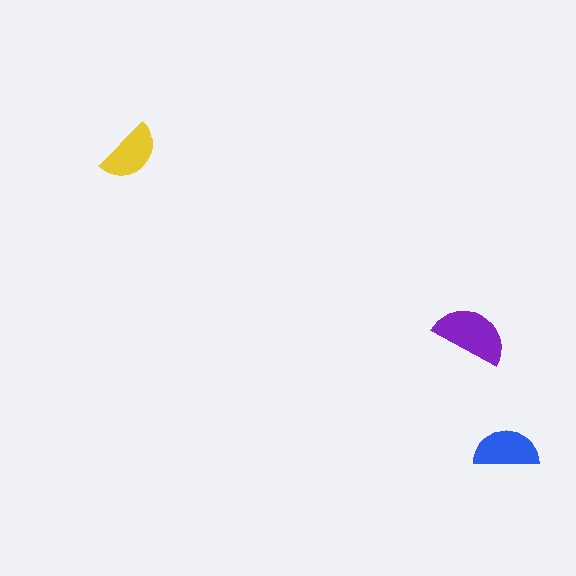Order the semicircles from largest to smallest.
the purple one, the blue one, the yellow one.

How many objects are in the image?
There are 3 objects in the image.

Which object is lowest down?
The blue semicircle is bottommost.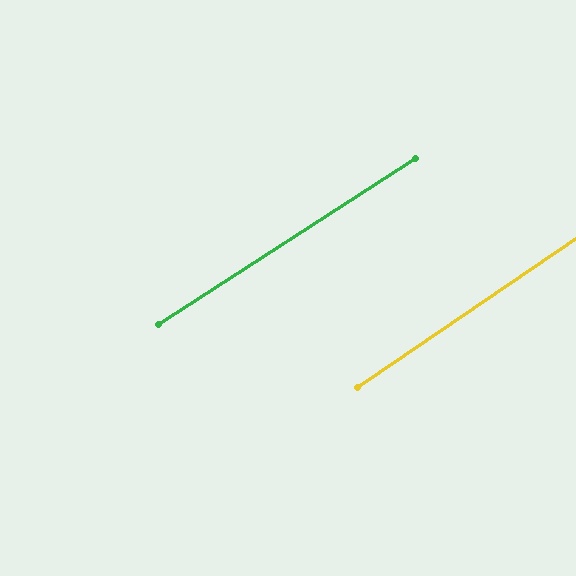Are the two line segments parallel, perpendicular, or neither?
Parallel — their directions differ by only 1.4°.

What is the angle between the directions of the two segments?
Approximately 1 degree.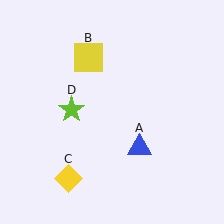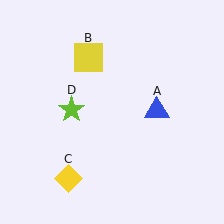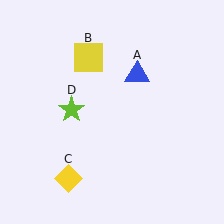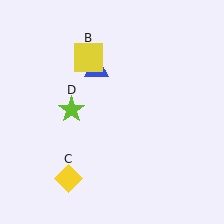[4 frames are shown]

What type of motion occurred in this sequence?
The blue triangle (object A) rotated counterclockwise around the center of the scene.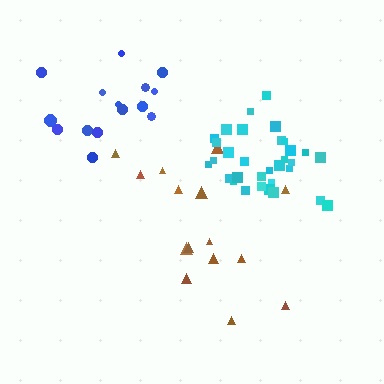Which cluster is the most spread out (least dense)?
Brown.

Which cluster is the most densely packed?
Cyan.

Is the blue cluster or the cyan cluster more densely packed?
Cyan.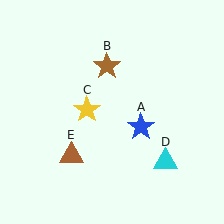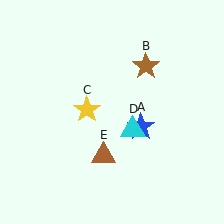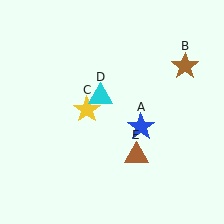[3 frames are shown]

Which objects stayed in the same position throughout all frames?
Blue star (object A) and yellow star (object C) remained stationary.